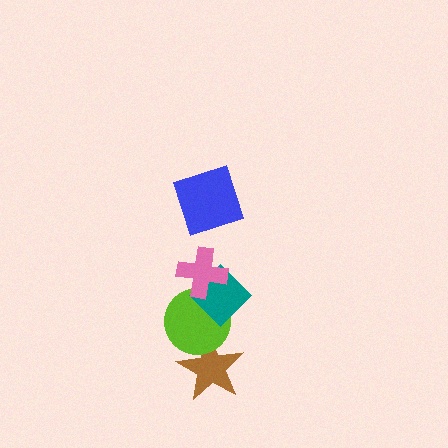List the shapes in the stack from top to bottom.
From top to bottom: the blue square, the pink cross, the teal diamond, the lime circle, the brown star.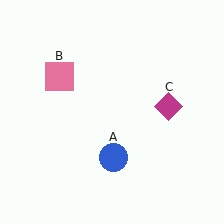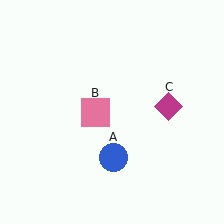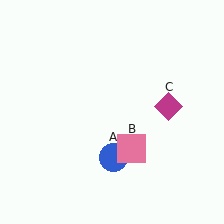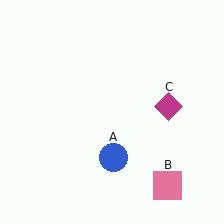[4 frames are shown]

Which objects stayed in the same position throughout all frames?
Blue circle (object A) and magenta diamond (object C) remained stationary.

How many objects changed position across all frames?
1 object changed position: pink square (object B).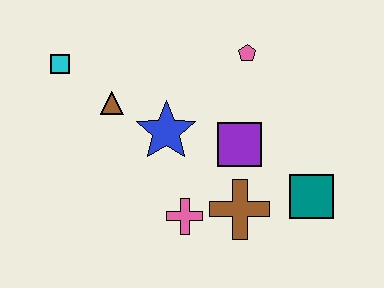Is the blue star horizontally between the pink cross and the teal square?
No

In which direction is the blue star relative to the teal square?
The blue star is to the left of the teal square.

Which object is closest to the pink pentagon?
The purple square is closest to the pink pentagon.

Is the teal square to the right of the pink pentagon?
Yes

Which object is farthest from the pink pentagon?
The cyan square is farthest from the pink pentagon.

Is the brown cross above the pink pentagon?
No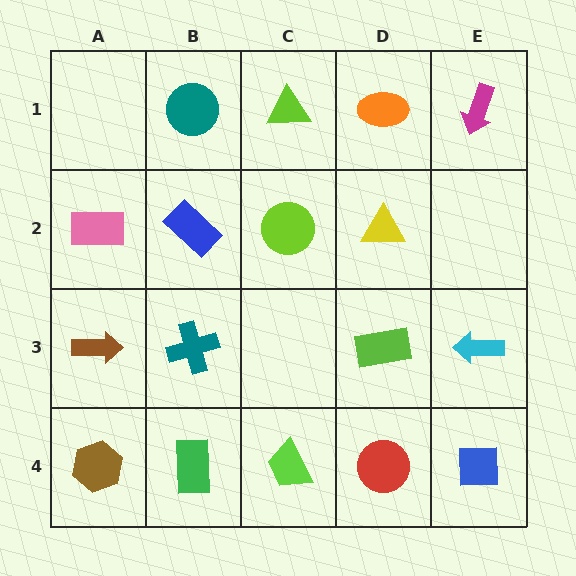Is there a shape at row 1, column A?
No, that cell is empty.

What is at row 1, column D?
An orange ellipse.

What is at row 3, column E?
A cyan arrow.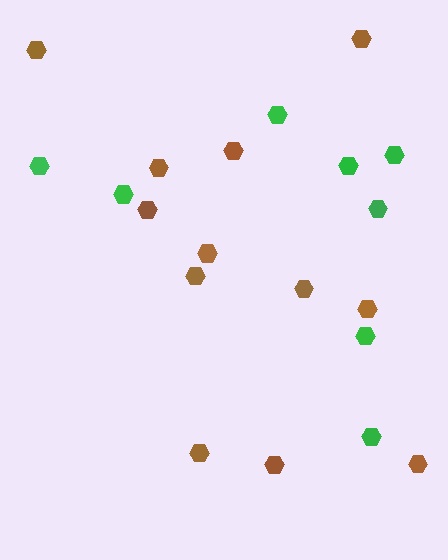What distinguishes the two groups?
There are 2 groups: one group of brown hexagons (12) and one group of green hexagons (8).